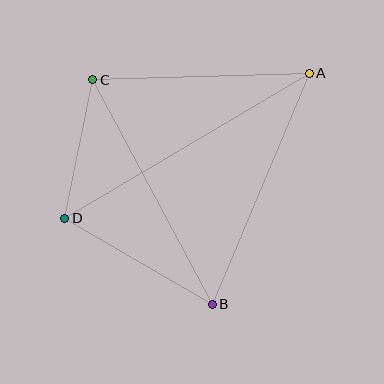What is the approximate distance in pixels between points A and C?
The distance between A and C is approximately 217 pixels.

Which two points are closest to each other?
Points C and D are closest to each other.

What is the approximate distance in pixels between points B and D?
The distance between B and D is approximately 170 pixels.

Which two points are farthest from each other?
Points A and D are farthest from each other.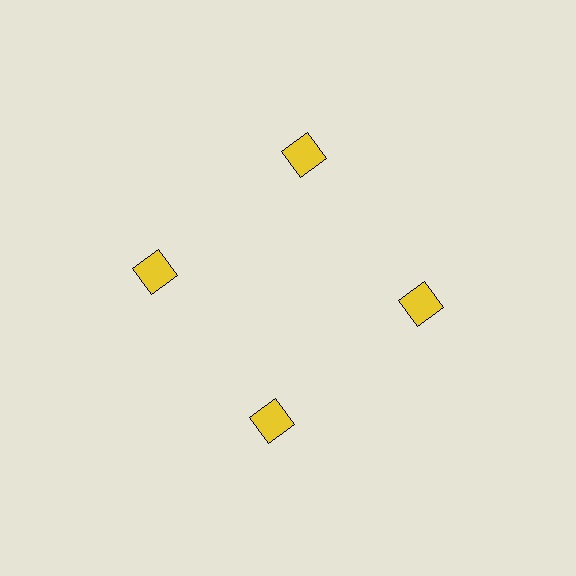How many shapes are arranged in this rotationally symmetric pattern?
There are 4 shapes, arranged in 4 groups of 1.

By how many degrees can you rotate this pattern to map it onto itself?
The pattern maps onto itself every 90 degrees of rotation.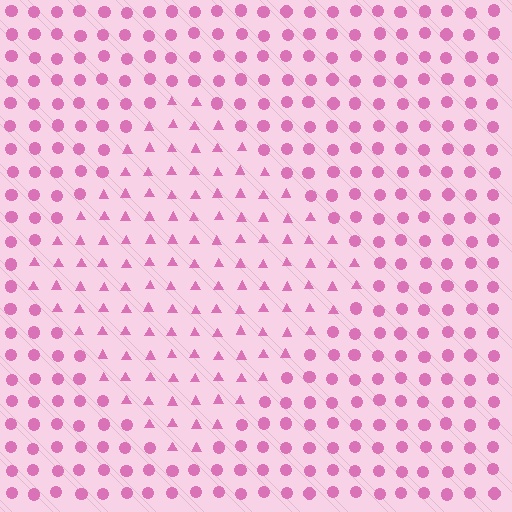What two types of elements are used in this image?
The image uses triangles inside the diamond region and circles outside it.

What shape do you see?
I see a diamond.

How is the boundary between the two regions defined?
The boundary is defined by a change in element shape: triangles inside vs. circles outside. All elements share the same color and spacing.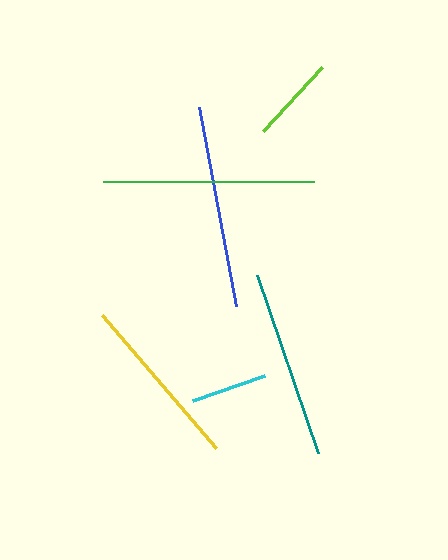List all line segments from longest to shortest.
From longest to shortest: green, blue, teal, yellow, lime, cyan.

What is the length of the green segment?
The green segment is approximately 211 pixels long.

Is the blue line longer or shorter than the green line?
The green line is longer than the blue line.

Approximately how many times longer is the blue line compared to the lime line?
The blue line is approximately 2.4 times the length of the lime line.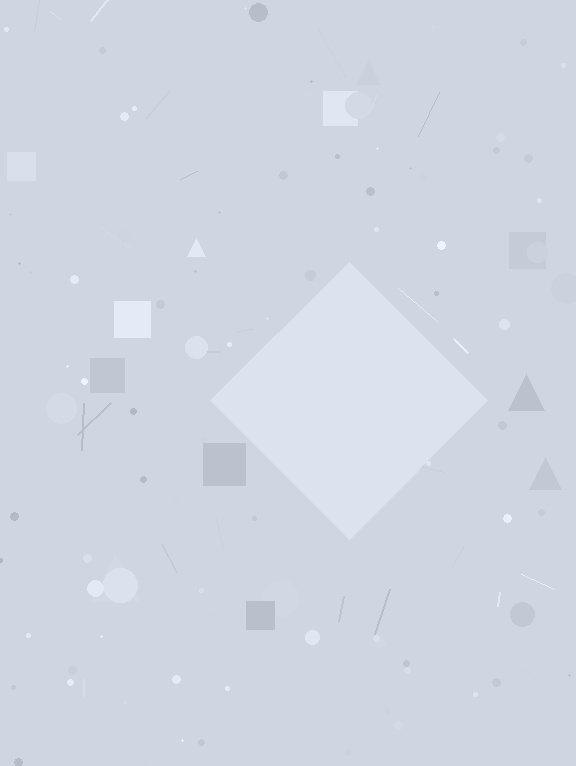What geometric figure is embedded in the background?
A diamond is embedded in the background.